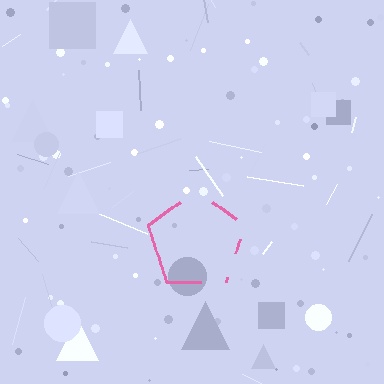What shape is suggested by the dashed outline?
The dashed outline suggests a pentagon.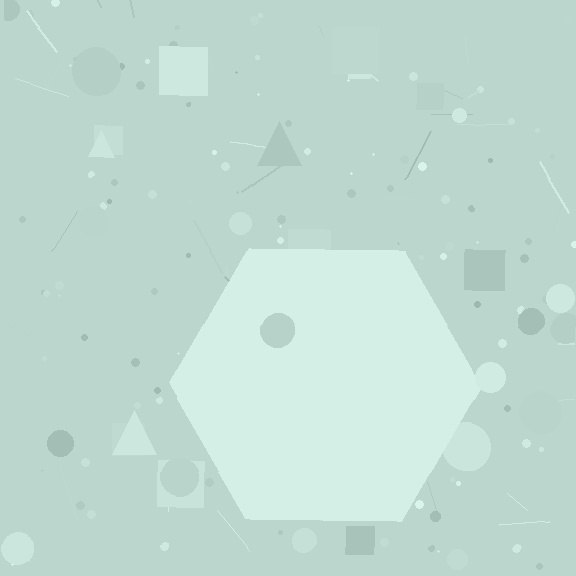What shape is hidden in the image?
A hexagon is hidden in the image.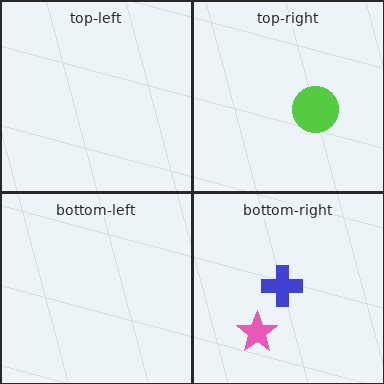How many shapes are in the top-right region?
1.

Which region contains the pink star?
The bottom-right region.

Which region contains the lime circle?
The top-right region.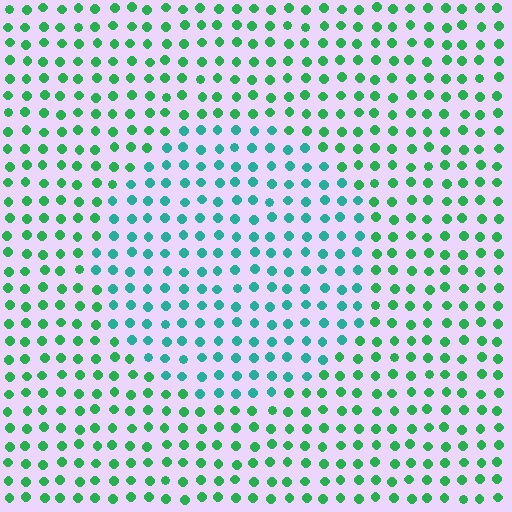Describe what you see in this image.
The image is filled with small green elements in a uniform arrangement. A circle-shaped region is visible where the elements are tinted to a slightly different hue, forming a subtle color boundary.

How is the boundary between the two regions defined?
The boundary is defined purely by a slight shift in hue (about 35 degrees). Spacing, size, and orientation are identical on both sides.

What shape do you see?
I see a circle.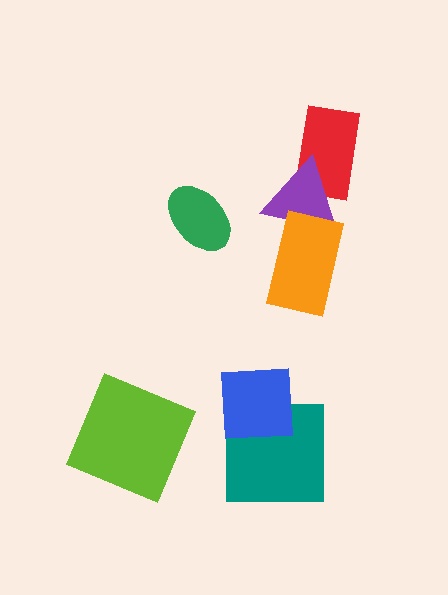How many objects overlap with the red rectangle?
1 object overlaps with the red rectangle.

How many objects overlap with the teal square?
1 object overlaps with the teal square.